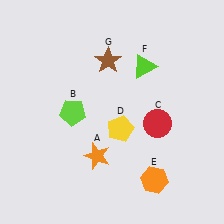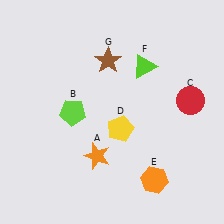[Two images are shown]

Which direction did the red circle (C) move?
The red circle (C) moved right.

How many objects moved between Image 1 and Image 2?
1 object moved between the two images.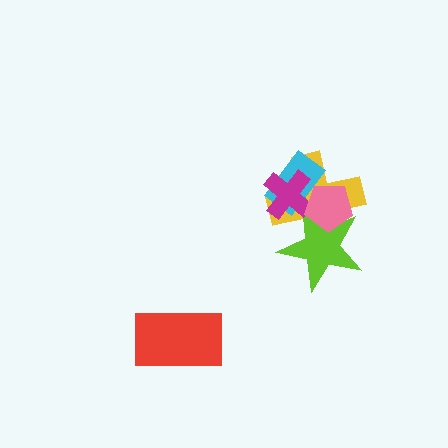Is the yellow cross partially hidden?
Yes, it is partially covered by another shape.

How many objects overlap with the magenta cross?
4 objects overlap with the magenta cross.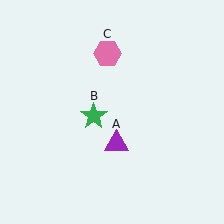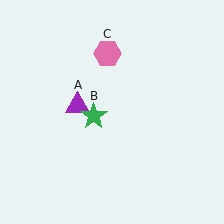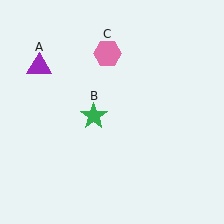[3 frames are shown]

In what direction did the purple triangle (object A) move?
The purple triangle (object A) moved up and to the left.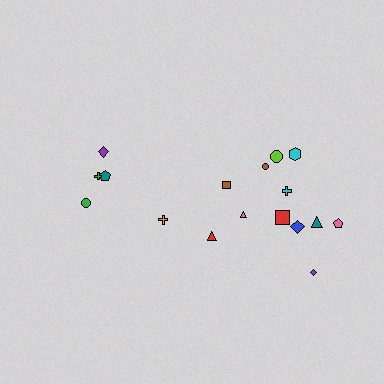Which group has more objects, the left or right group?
The right group.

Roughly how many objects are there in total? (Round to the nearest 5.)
Roughly 15 objects in total.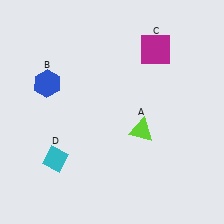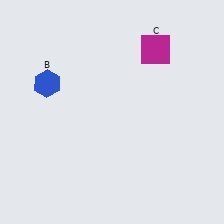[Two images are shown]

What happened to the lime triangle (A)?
The lime triangle (A) was removed in Image 2. It was in the bottom-right area of Image 1.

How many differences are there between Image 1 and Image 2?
There are 2 differences between the two images.